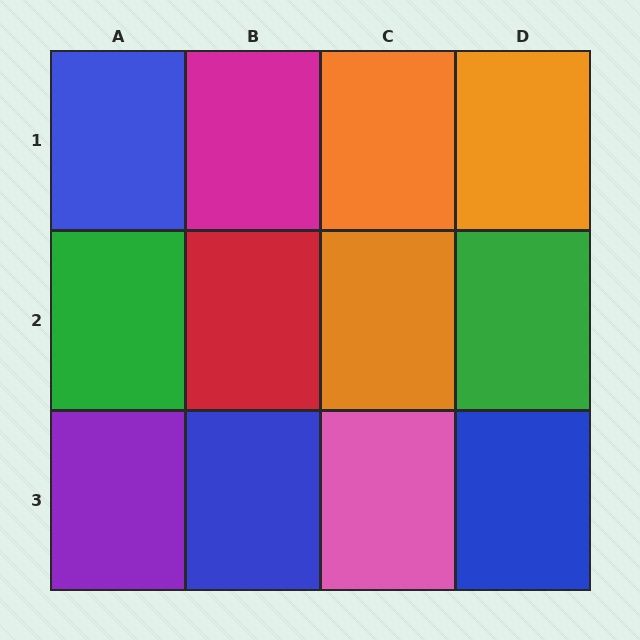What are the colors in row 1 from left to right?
Blue, magenta, orange, orange.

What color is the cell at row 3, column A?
Purple.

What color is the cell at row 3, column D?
Blue.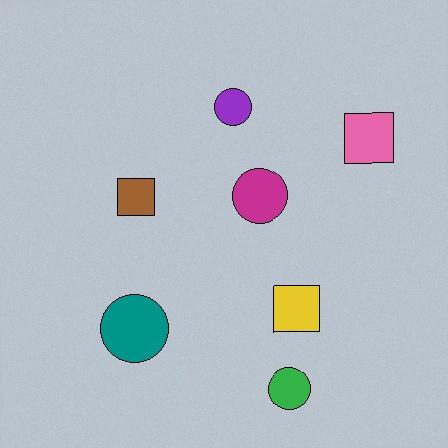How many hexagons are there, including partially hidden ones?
There are no hexagons.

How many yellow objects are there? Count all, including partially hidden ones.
There is 1 yellow object.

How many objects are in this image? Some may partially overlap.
There are 7 objects.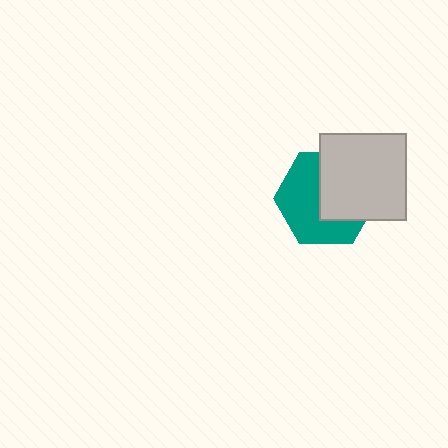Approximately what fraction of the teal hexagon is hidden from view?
Roughly 46% of the teal hexagon is hidden behind the light gray rectangle.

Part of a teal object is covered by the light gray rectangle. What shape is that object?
It is a hexagon.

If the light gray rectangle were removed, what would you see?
You would see the complete teal hexagon.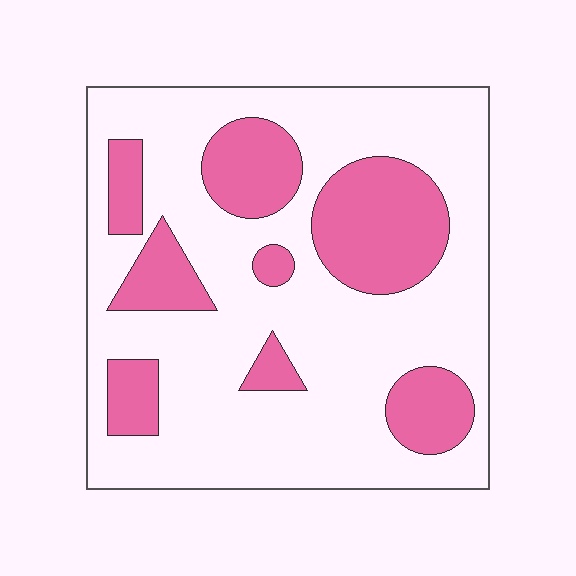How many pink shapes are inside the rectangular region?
8.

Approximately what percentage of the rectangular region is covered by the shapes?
Approximately 30%.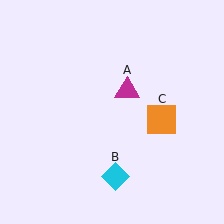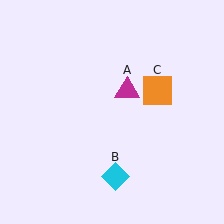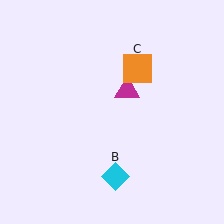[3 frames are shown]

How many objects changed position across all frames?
1 object changed position: orange square (object C).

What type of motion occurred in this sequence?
The orange square (object C) rotated counterclockwise around the center of the scene.